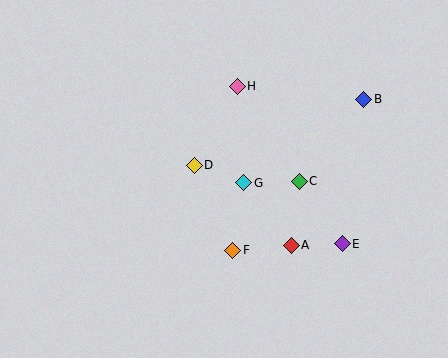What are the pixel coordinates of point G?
Point G is at (244, 183).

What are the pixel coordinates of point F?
Point F is at (233, 250).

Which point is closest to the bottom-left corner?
Point F is closest to the bottom-left corner.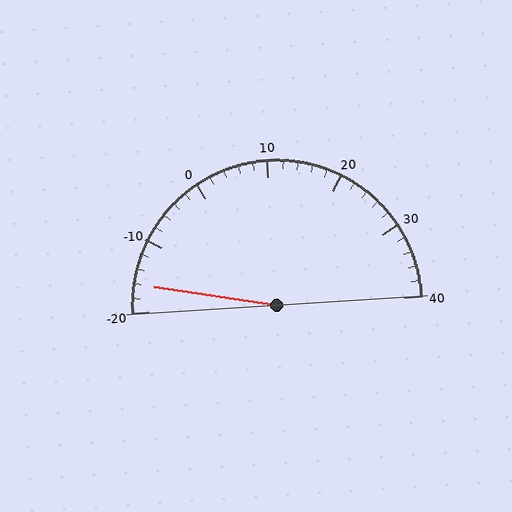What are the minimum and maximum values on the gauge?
The gauge ranges from -20 to 40.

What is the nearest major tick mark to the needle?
The nearest major tick mark is -20.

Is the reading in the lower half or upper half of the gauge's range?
The reading is in the lower half of the range (-20 to 40).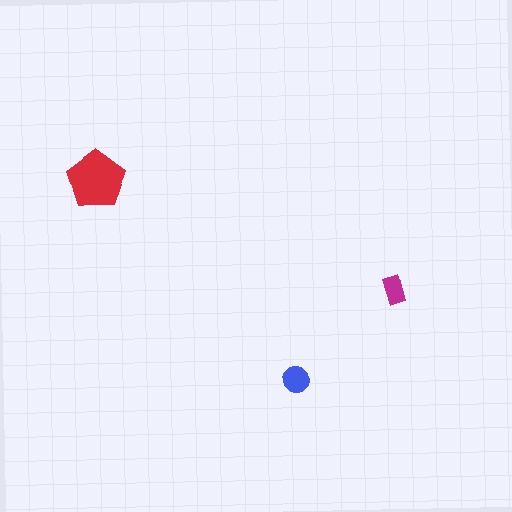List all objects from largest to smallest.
The red pentagon, the blue circle, the magenta rectangle.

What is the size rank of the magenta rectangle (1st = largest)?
3rd.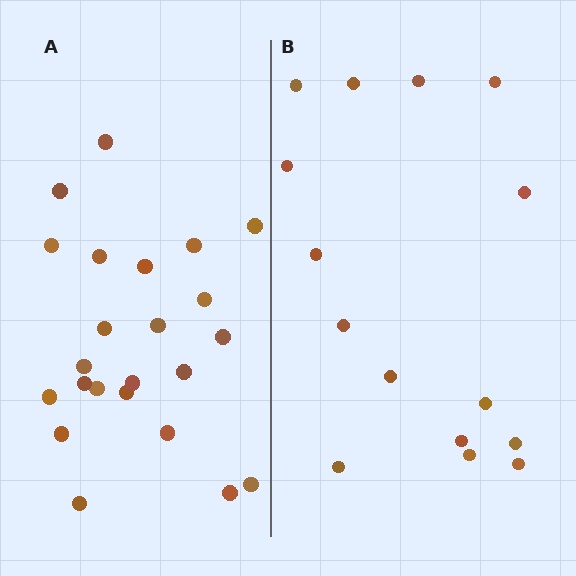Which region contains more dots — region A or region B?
Region A (the left region) has more dots.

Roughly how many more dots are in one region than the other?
Region A has roughly 8 or so more dots than region B.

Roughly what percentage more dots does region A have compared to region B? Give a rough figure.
About 55% more.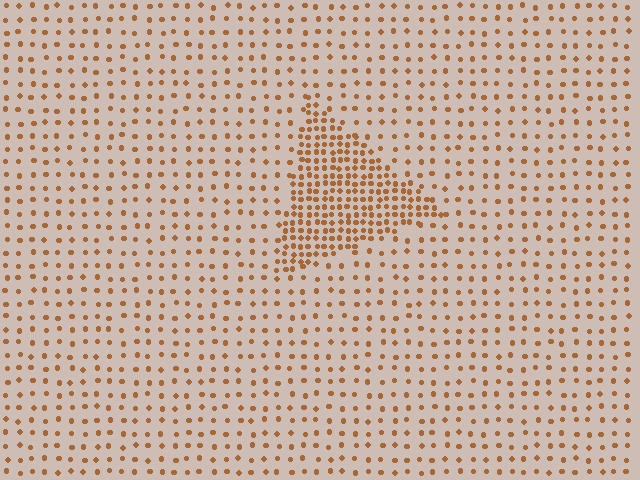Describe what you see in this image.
The image contains small brown elements arranged at two different densities. A triangle-shaped region is visible where the elements are more densely packed than the surrounding area.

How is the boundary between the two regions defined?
The boundary is defined by a change in element density (approximately 2.7x ratio). All elements are the same color, size, and shape.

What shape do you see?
I see a triangle.